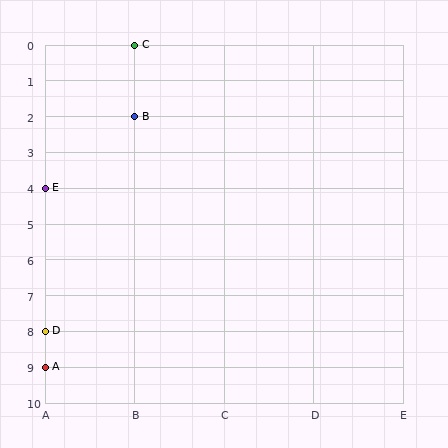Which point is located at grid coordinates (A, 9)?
Point A is at (A, 9).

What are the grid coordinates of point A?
Point A is at grid coordinates (A, 9).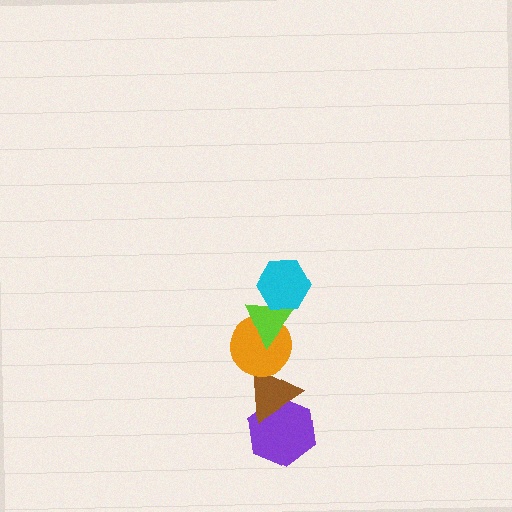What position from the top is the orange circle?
The orange circle is 3rd from the top.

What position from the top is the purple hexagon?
The purple hexagon is 5th from the top.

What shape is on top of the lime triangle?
The cyan hexagon is on top of the lime triangle.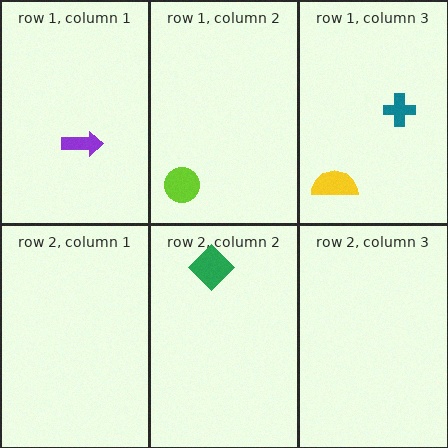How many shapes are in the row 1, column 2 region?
1.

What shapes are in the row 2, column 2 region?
The green diamond.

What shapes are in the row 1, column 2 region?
The lime circle.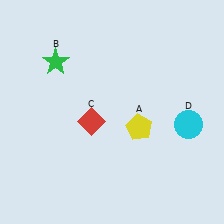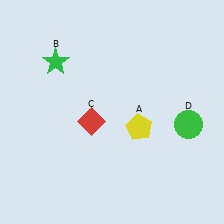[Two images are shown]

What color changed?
The circle (D) changed from cyan in Image 1 to green in Image 2.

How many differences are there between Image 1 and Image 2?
There is 1 difference between the two images.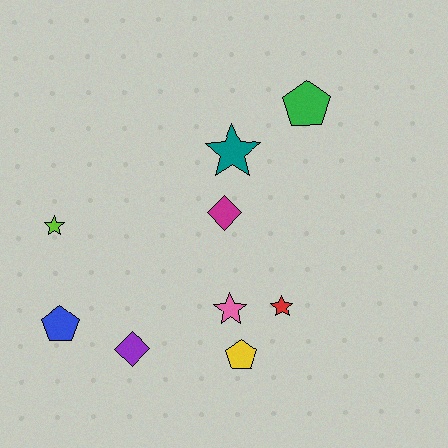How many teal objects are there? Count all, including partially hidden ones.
There is 1 teal object.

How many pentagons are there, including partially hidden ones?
There are 3 pentagons.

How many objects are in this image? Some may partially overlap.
There are 9 objects.